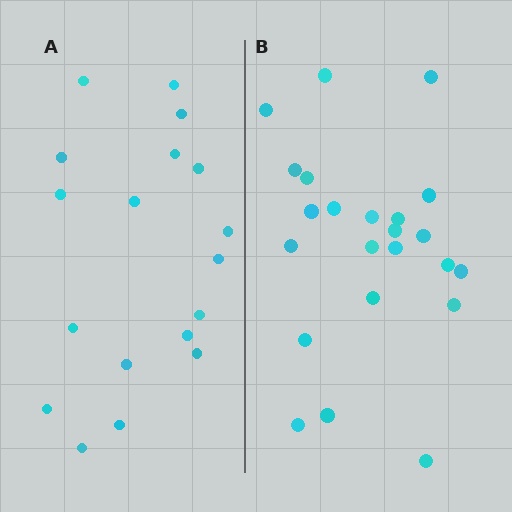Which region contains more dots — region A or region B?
Region B (the right region) has more dots.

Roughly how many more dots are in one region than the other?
Region B has about 5 more dots than region A.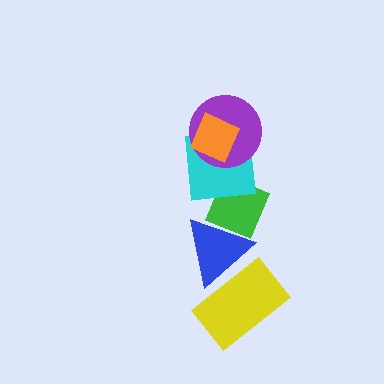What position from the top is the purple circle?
The purple circle is 2nd from the top.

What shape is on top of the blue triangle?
The green diamond is on top of the blue triangle.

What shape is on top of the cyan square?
The purple circle is on top of the cyan square.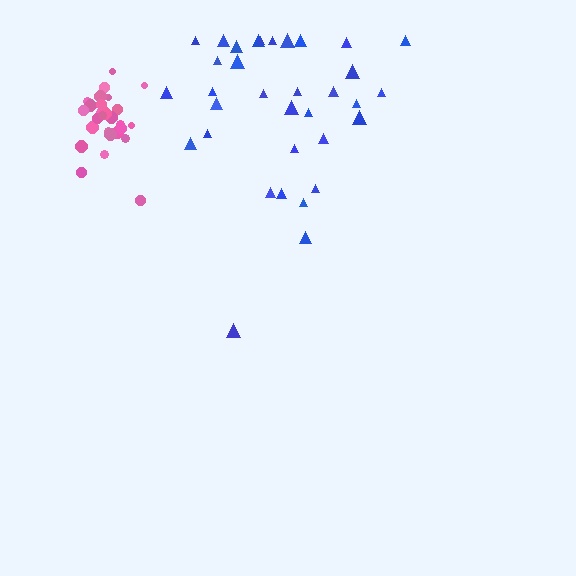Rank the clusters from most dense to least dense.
pink, blue.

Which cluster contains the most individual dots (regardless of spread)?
Blue (34).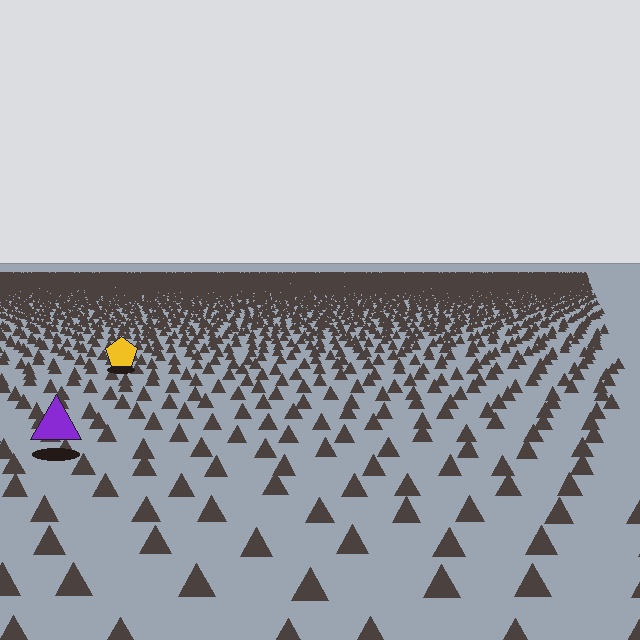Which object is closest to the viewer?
The purple triangle is closest. The texture marks near it are larger and more spread out.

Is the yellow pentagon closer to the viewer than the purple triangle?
No. The purple triangle is closer — you can tell from the texture gradient: the ground texture is coarser near it.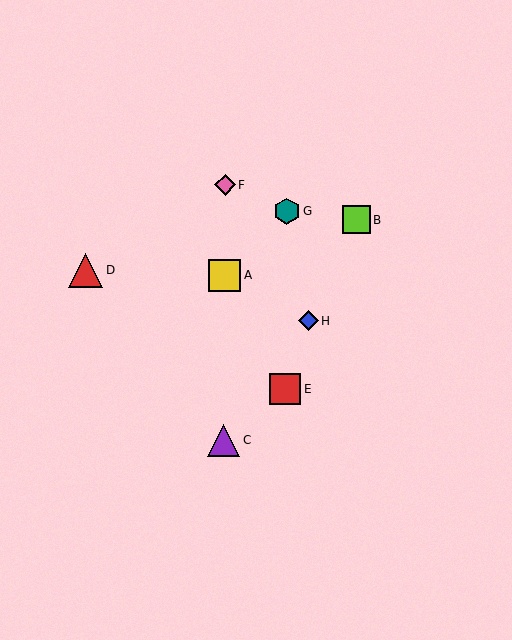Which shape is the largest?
The red triangle (labeled D) is the largest.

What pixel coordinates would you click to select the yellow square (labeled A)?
Click at (225, 275) to select the yellow square A.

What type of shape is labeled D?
Shape D is a red triangle.